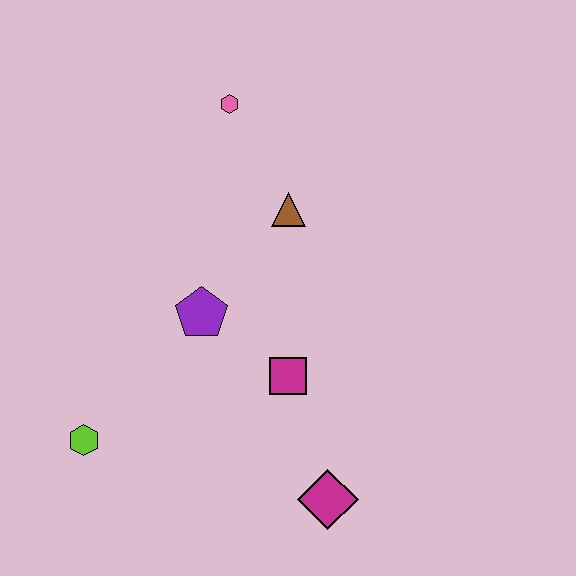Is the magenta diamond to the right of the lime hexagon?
Yes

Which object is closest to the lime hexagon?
The purple pentagon is closest to the lime hexagon.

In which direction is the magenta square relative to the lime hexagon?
The magenta square is to the right of the lime hexagon.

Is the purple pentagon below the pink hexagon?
Yes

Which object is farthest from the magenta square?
The pink hexagon is farthest from the magenta square.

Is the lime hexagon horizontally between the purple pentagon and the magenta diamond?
No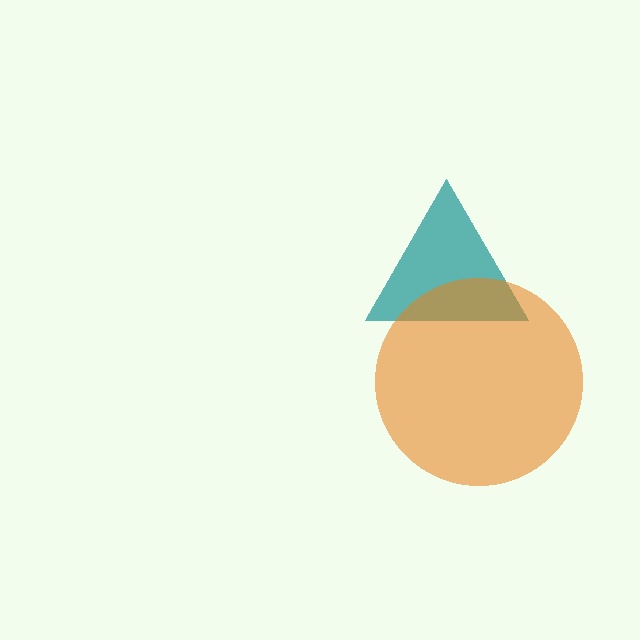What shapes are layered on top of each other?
The layered shapes are: a teal triangle, an orange circle.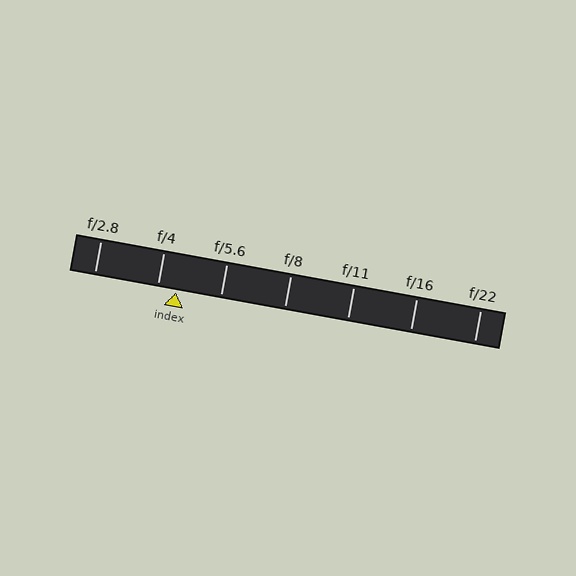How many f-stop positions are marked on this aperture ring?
There are 7 f-stop positions marked.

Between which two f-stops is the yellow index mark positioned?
The index mark is between f/4 and f/5.6.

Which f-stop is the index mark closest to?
The index mark is closest to f/4.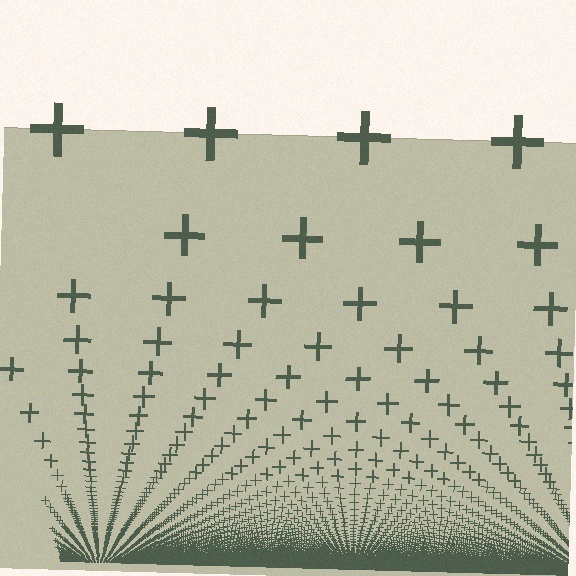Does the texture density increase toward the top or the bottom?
Density increases toward the bottom.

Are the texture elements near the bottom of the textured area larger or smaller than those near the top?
Smaller. The gradient is inverted — elements near the bottom are smaller and denser.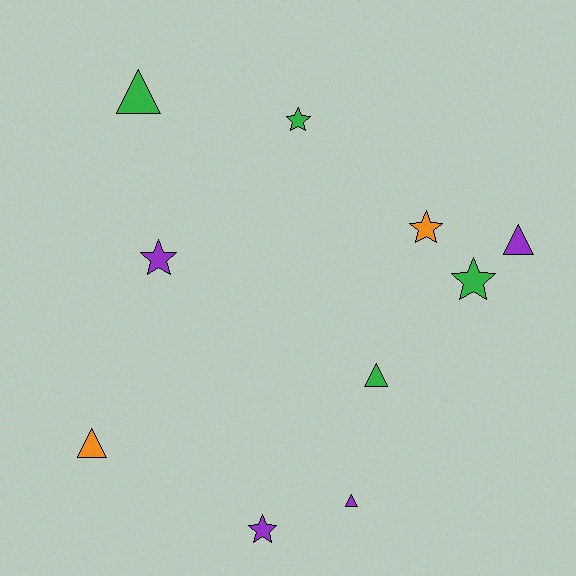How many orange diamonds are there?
There are no orange diamonds.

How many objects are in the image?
There are 10 objects.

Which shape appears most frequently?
Star, with 5 objects.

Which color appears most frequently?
Green, with 4 objects.